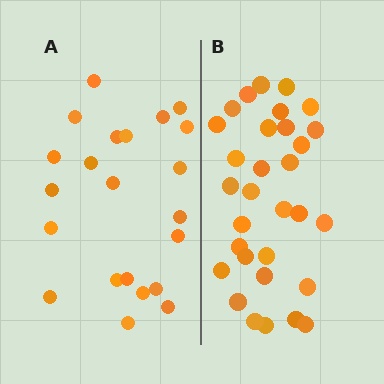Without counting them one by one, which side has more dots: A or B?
Region B (the right region) has more dots.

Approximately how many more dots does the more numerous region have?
Region B has roughly 8 or so more dots than region A.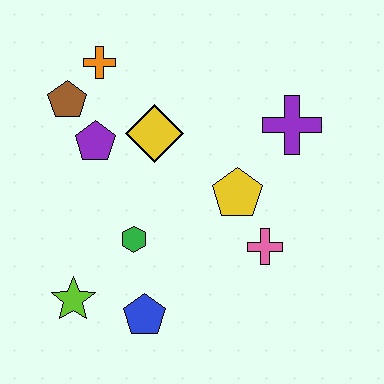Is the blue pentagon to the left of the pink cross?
Yes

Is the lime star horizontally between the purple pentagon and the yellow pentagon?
No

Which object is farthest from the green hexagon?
The purple cross is farthest from the green hexagon.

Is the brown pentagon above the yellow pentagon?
Yes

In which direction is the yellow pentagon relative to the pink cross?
The yellow pentagon is above the pink cross.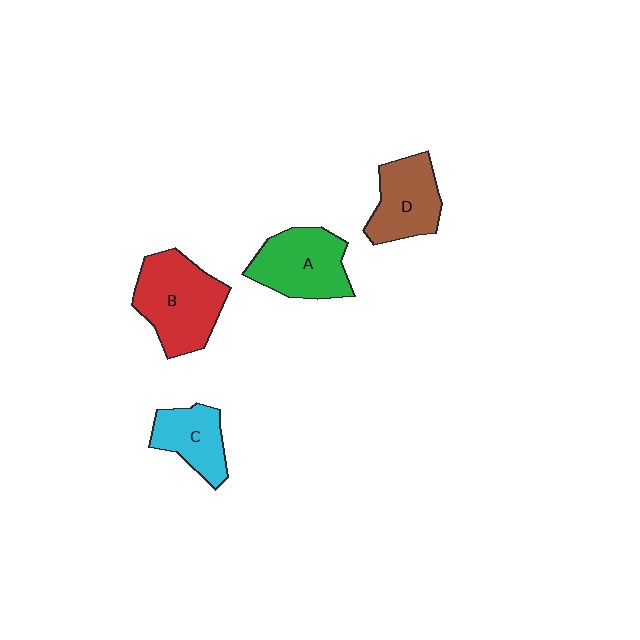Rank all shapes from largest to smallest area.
From largest to smallest: B (red), A (green), D (brown), C (cyan).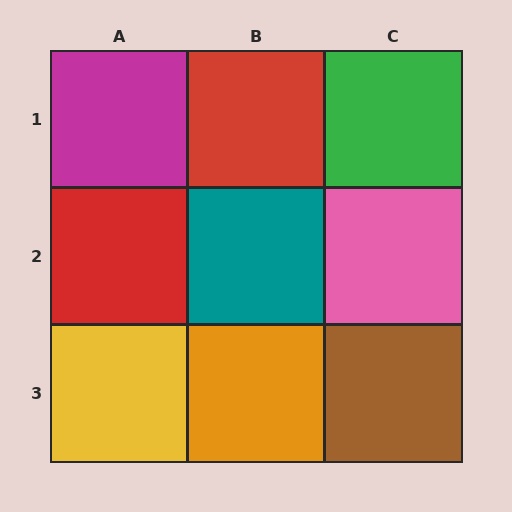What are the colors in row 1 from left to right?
Magenta, red, green.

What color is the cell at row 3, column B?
Orange.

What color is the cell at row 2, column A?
Red.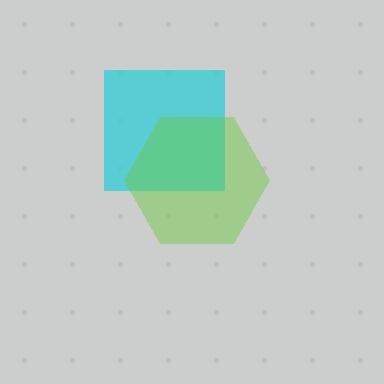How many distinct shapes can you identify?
There are 2 distinct shapes: a cyan square, a lime hexagon.